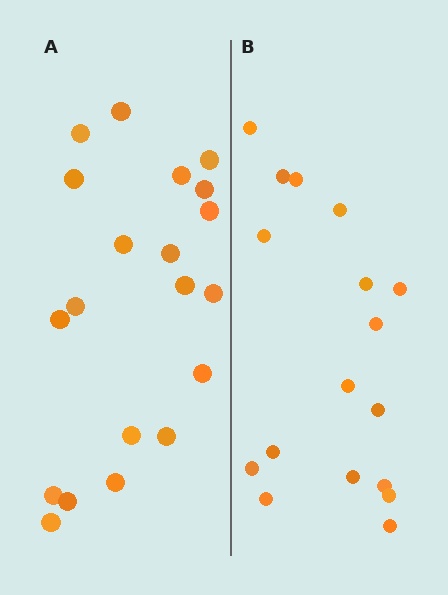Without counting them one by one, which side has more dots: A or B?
Region A (the left region) has more dots.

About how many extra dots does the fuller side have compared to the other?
Region A has just a few more — roughly 2 or 3 more dots than region B.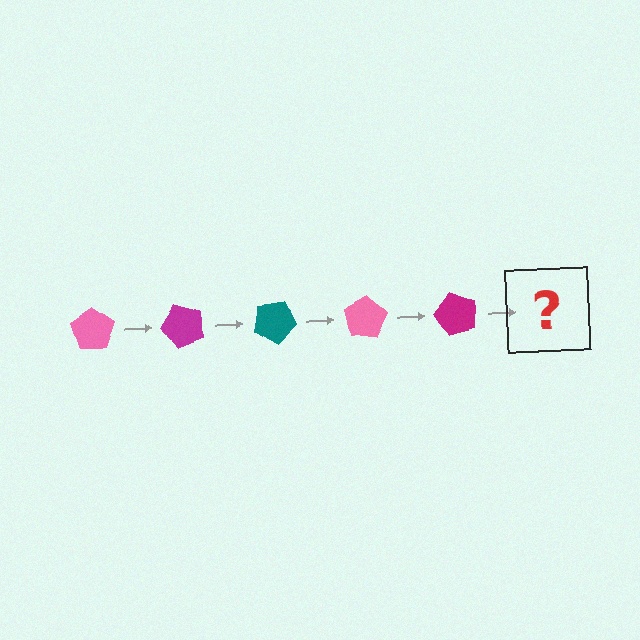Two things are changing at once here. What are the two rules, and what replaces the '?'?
The two rules are that it rotates 50 degrees each step and the color cycles through pink, magenta, and teal. The '?' should be a teal pentagon, rotated 250 degrees from the start.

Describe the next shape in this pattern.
It should be a teal pentagon, rotated 250 degrees from the start.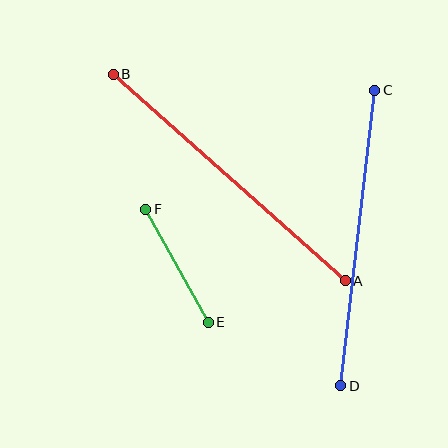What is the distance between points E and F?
The distance is approximately 129 pixels.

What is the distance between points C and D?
The distance is approximately 298 pixels.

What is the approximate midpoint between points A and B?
The midpoint is at approximately (229, 177) pixels.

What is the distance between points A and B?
The distance is approximately 311 pixels.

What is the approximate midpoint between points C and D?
The midpoint is at approximately (358, 238) pixels.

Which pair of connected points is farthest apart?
Points A and B are farthest apart.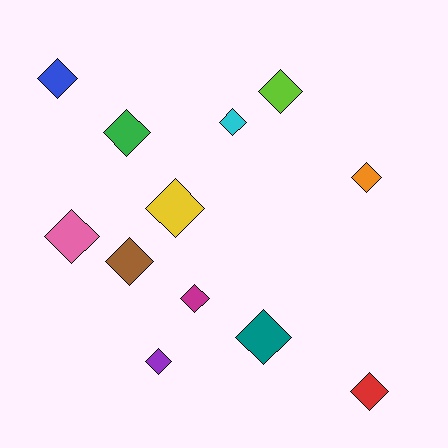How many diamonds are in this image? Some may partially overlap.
There are 12 diamonds.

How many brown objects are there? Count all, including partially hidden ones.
There is 1 brown object.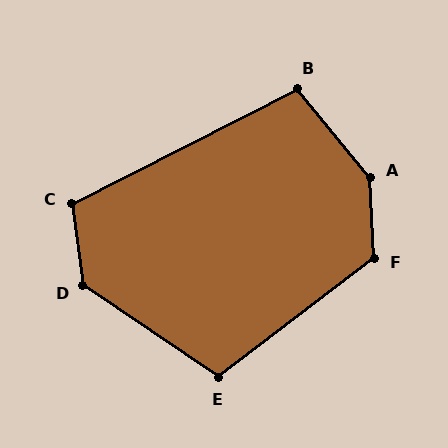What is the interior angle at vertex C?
Approximately 109 degrees (obtuse).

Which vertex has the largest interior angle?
A, at approximately 143 degrees.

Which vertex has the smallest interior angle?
B, at approximately 103 degrees.